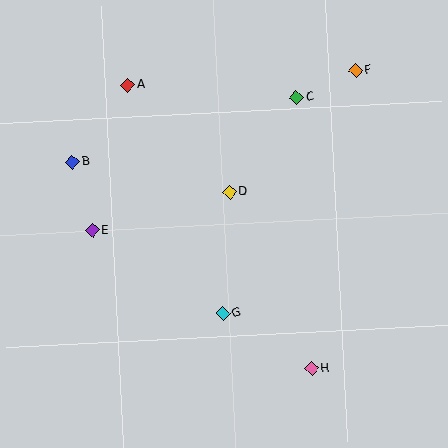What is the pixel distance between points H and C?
The distance between H and C is 271 pixels.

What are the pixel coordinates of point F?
Point F is at (356, 71).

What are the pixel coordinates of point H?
Point H is at (311, 368).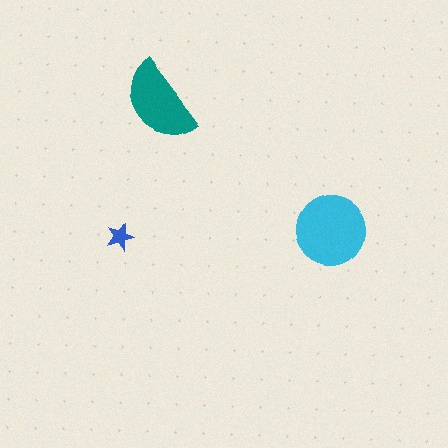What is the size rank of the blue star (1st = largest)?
3rd.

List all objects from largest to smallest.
The cyan circle, the teal semicircle, the blue star.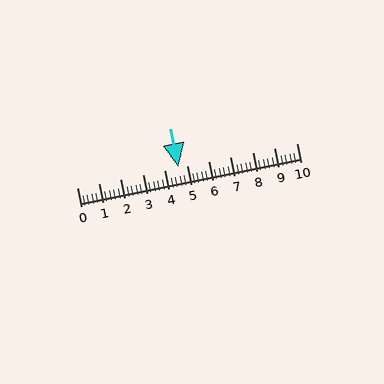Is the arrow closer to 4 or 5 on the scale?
The arrow is closer to 5.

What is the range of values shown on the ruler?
The ruler shows values from 0 to 10.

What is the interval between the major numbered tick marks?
The major tick marks are spaced 1 units apart.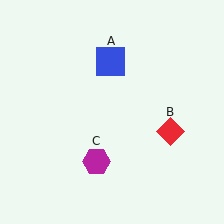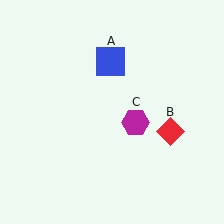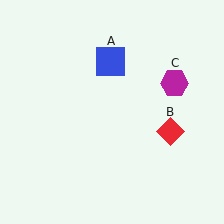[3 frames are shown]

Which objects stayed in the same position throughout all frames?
Blue square (object A) and red diamond (object B) remained stationary.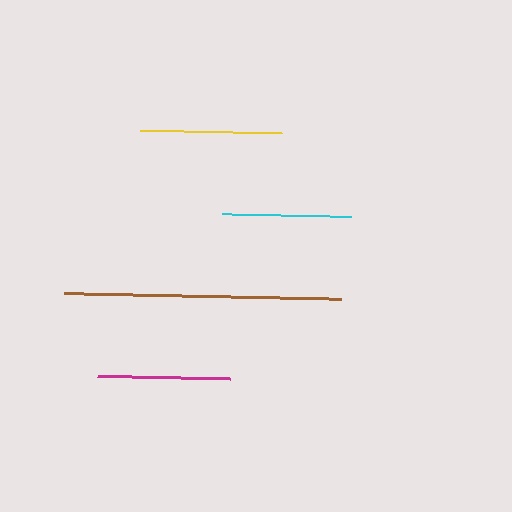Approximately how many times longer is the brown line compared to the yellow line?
The brown line is approximately 2.0 times the length of the yellow line.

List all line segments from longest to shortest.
From longest to shortest: brown, yellow, magenta, cyan.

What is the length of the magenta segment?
The magenta segment is approximately 133 pixels long.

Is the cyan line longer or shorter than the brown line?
The brown line is longer than the cyan line.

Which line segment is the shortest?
The cyan line is the shortest at approximately 130 pixels.